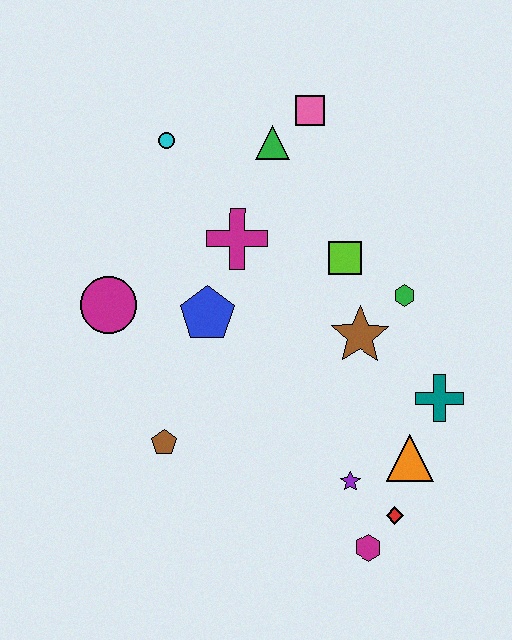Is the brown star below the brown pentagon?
No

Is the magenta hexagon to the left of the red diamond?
Yes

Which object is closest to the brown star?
The green hexagon is closest to the brown star.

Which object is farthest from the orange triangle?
The cyan circle is farthest from the orange triangle.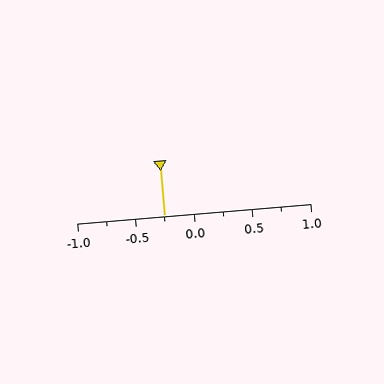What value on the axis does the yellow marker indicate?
The marker indicates approximately -0.25.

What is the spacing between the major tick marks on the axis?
The major ticks are spaced 0.5 apart.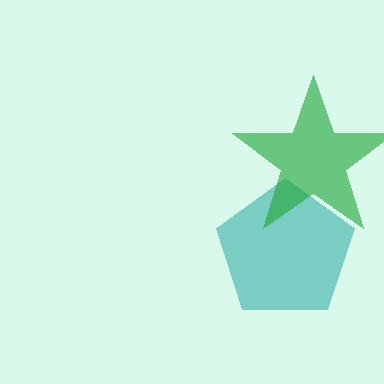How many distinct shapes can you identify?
There are 2 distinct shapes: a teal pentagon, a green star.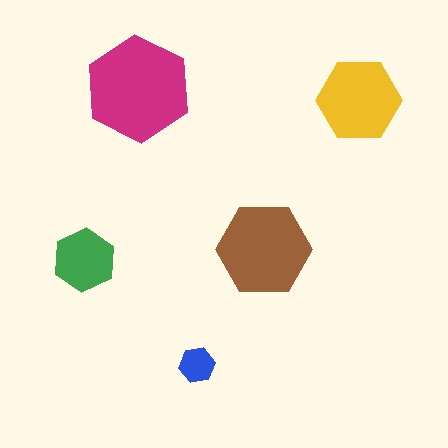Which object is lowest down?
The blue hexagon is bottommost.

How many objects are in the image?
There are 5 objects in the image.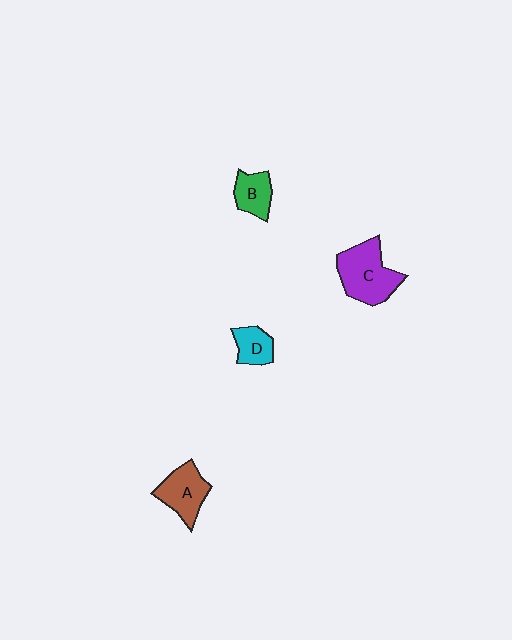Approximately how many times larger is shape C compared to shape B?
Approximately 2.0 times.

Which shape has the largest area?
Shape C (purple).